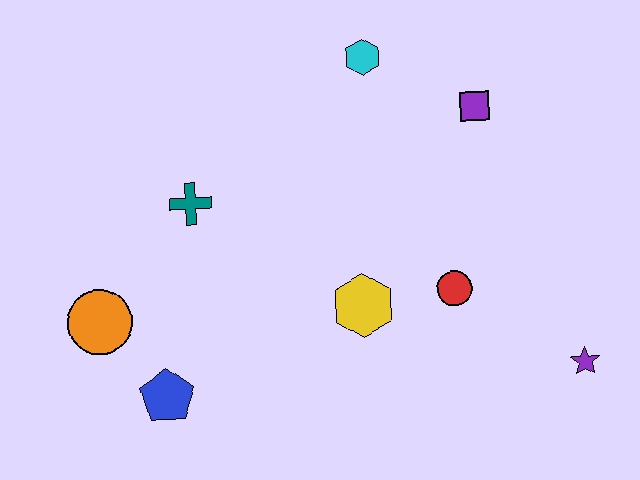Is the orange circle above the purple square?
No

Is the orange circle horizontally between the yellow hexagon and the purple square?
No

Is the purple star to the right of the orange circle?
Yes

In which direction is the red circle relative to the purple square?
The red circle is below the purple square.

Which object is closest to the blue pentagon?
The orange circle is closest to the blue pentagon.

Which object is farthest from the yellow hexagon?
The orange circle is farthest from the yellow hexagon.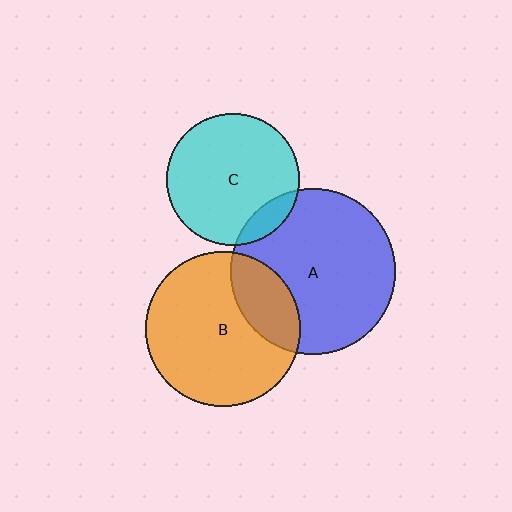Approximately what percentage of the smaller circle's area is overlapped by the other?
Approximately 10%.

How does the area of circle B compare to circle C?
Approximately 1.4 times.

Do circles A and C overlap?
Yes.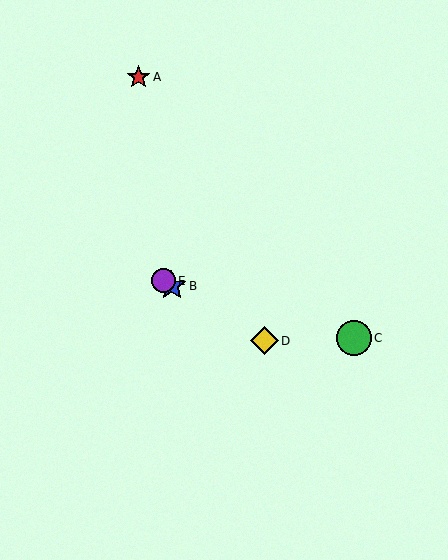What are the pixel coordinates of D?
Object D is at (264, 341).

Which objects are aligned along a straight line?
Objects B, D, E are aligned along a straight line.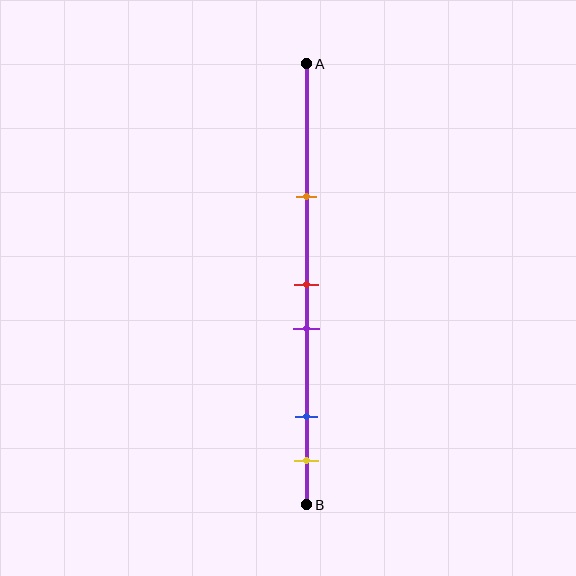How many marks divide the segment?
There are 5 marks dividing the segment.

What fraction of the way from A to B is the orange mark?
The orange mark is approximately 30% (0.3) of the way from A to B.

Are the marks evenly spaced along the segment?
No, the marks are not evenly spaced.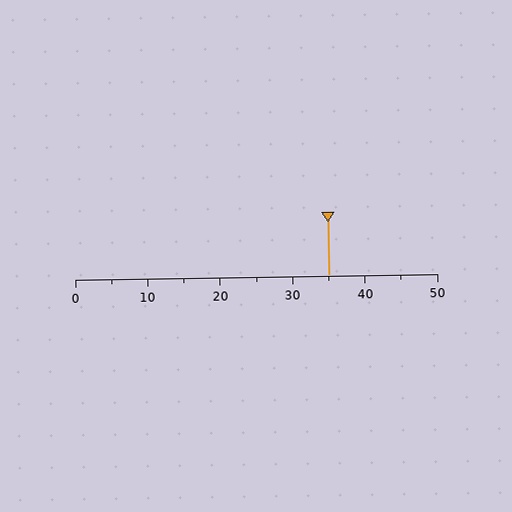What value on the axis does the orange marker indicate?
The marker indicates approximately 35.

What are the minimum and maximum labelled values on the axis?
The axis runs from 0 to 50.